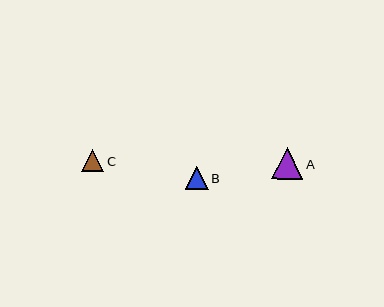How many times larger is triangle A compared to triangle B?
Triangle A is approximately 1.4 times the size of triangle B.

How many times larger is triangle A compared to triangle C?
Triangle A is approximately 1.4 times the size of triangle C.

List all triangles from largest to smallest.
From largest to smallest: A, B, C.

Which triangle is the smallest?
Triangle C is the smallest with a size of approximately 22 pixels.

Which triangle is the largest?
Triangle A is the largest with a size of approximately 32 pixels.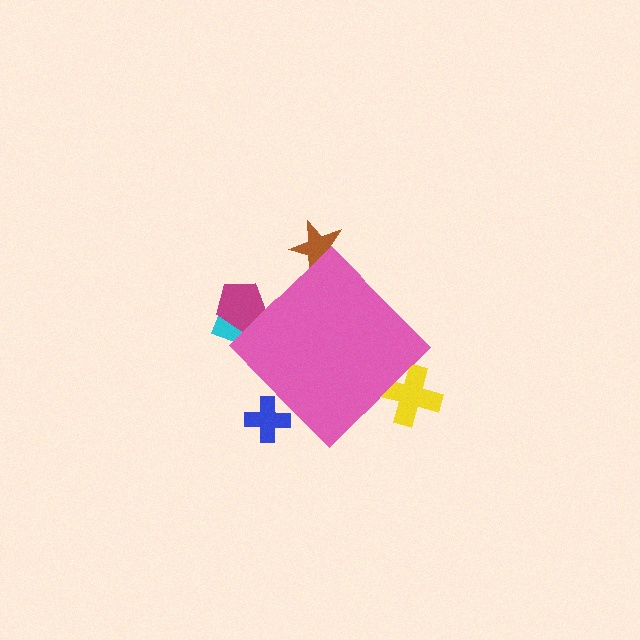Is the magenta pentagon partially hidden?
Yes, the magenta pentagon is partially hidden behind the pink diamond.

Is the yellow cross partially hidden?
Yes, the yellow cross is partially hidden behind the pink diamond.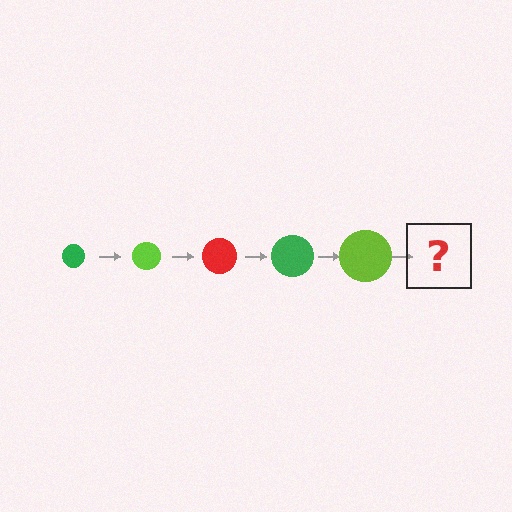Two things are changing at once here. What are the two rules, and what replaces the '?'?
The two rules are that the circle grows larger each step and the color cycles through green, lime, and red. The '?' should be a red circle, larger than the previous one.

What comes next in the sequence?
The next element should be a red circle, larger than the previous one.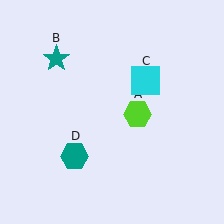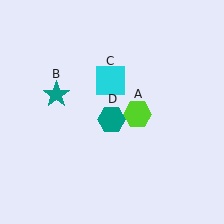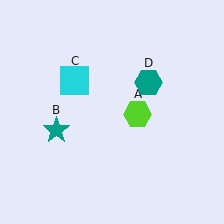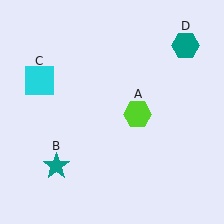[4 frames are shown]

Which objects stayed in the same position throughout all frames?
Lime hexagon (object A) remained stationary.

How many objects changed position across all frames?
3 objects changed position: teal star (object B), cyan square (object C), teal hexagon (object D).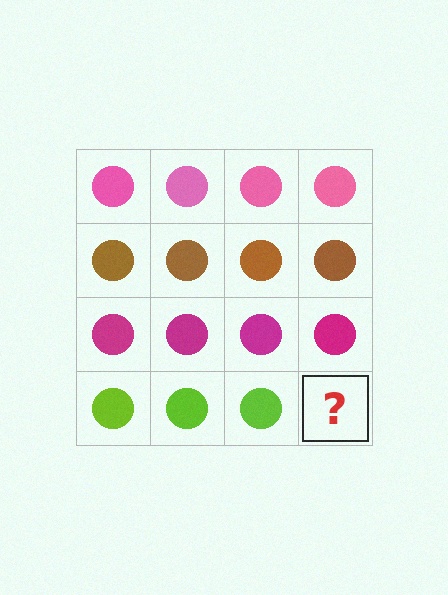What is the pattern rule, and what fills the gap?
The rule is that each row has a consistent color. The gap should be filled with a lime circle.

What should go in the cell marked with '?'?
The missing cell should contain a lime circle.